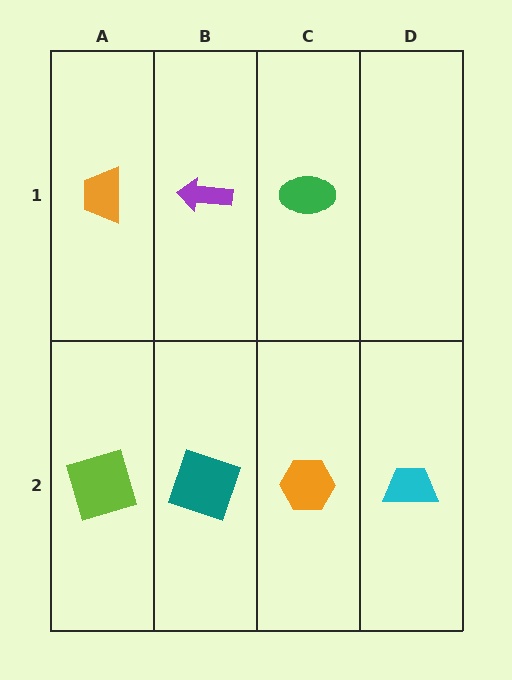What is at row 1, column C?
A green ellipse.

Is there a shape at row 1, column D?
No, that cell is empty.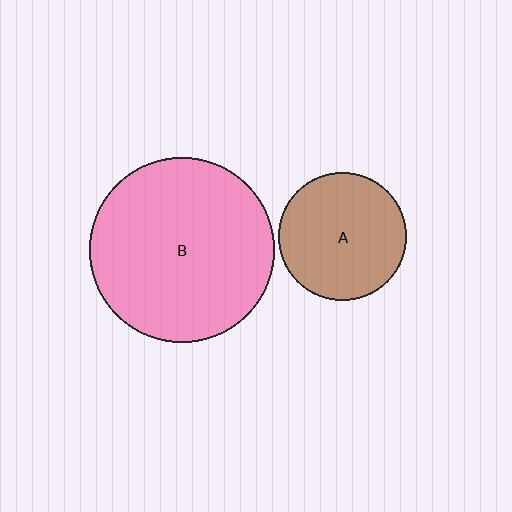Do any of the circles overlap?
No, none of the circles overlap.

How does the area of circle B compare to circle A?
Approximately 2.1 times.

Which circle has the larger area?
Circle B (pink).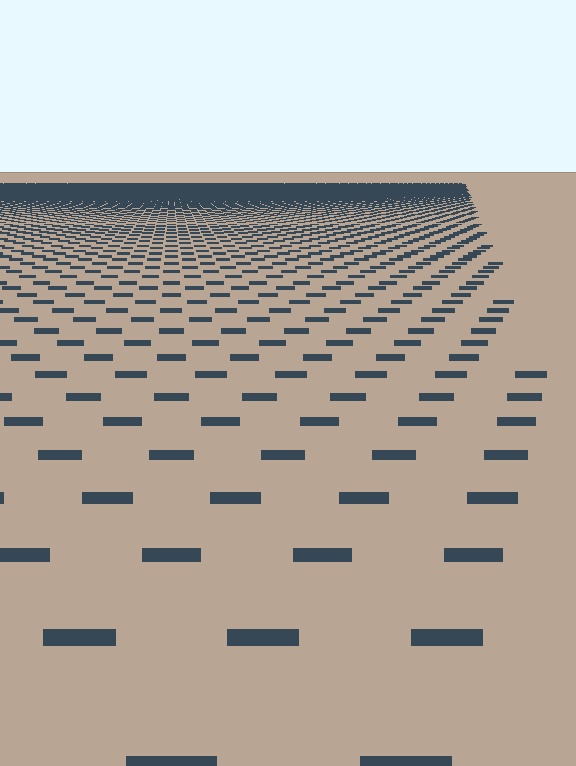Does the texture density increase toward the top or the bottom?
Density increases toward the top.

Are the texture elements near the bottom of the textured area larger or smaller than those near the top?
Larger. Near the bottom, elements are closer to the viewer and appear at a bigger on-screen size.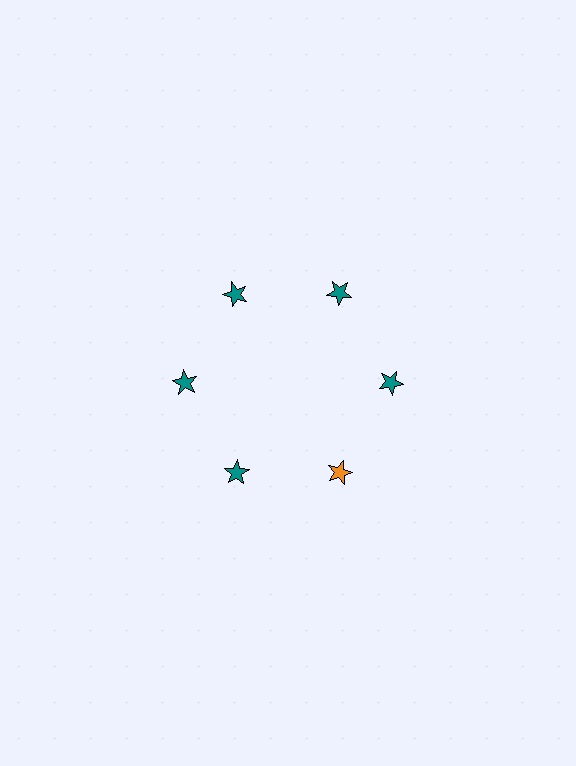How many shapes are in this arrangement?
There are 6 shapes arranged in a ring pattern.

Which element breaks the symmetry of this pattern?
The orange star at roughly the 5 o'clock position breaks the symmetry. All other shapes are teal stars.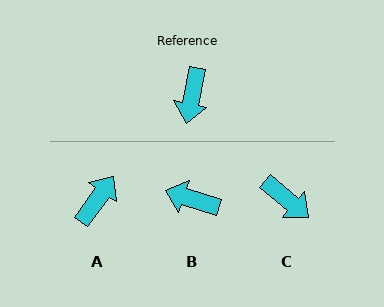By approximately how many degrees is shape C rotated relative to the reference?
Approximately 60 degrees counter-clockwise.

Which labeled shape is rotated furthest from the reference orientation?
A, about 156 degrees away.